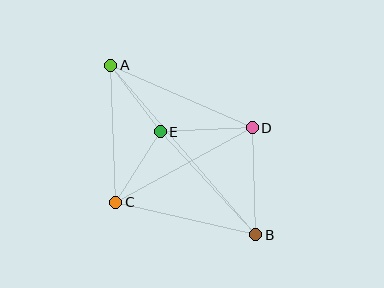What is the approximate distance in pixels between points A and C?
The distance between A and C is approximately 137 pixels.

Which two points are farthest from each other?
Points A and B are farthest from each other.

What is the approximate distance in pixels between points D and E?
The distance between D and E is approximately 92 pixels.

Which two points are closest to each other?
Points A and E are closest to each other.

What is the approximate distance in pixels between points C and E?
The distance between C and E is approximately 84 pixels.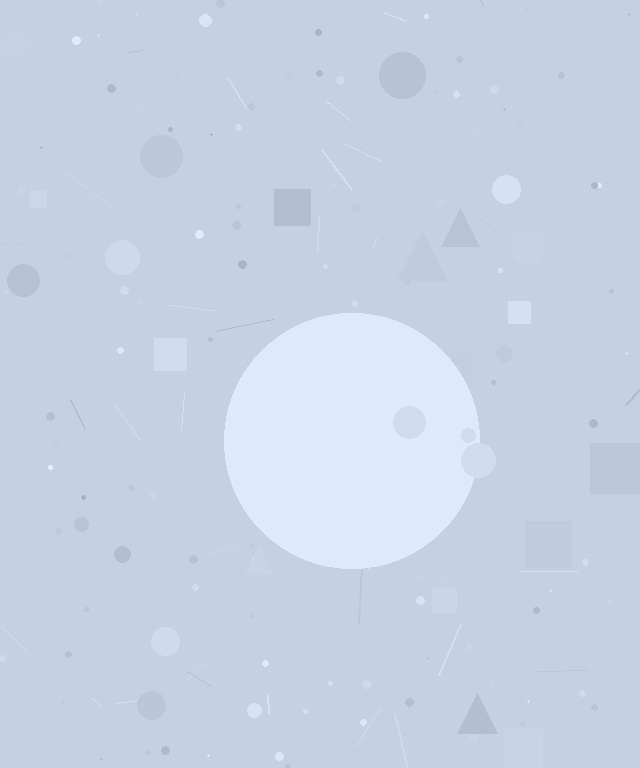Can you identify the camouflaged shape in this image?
The camouflaged shape is a circle.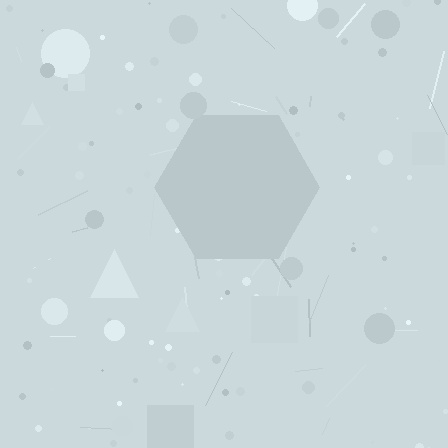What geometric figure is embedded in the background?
A hexagon is embedded in the background.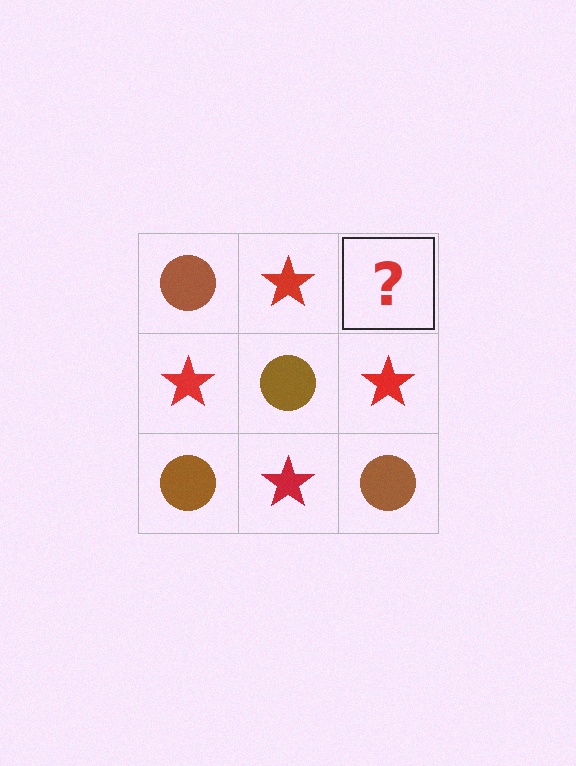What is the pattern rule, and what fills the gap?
The rule is that it alternates brown circle and red star in a checkerboard pattern. The gap should be filled with a brown circle.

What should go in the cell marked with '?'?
The missing cell should contain a brown circle.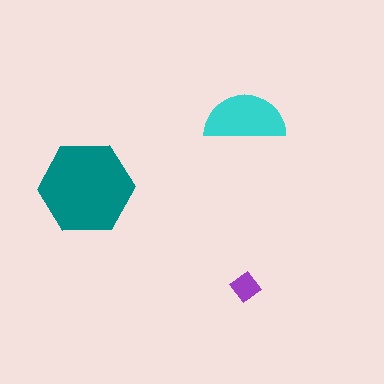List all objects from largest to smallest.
The teal hexagon, the cyan semicircle, the purple diamond.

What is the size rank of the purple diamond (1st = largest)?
3rd.